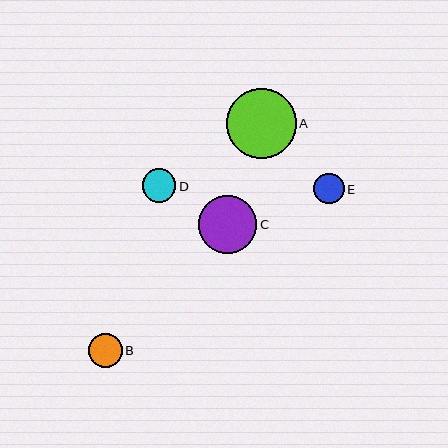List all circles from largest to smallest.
From largest to smallest: A, C, B, D, E.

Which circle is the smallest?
Circle E is the smallest with a size of approximately 31 pixels.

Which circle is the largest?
Circle A is the largest with a size of approximately 70 pixels.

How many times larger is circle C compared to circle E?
Circle C is approximately 1.9 times the size of circle E.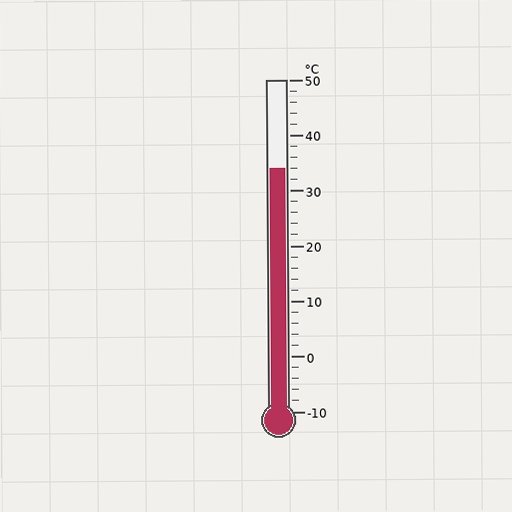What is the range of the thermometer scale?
The thermometer scale ranges from -10°C to 50°C.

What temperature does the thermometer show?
The thermometer shows approximately 34°C.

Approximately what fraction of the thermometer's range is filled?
The thermometer is filled to approximately 75% of its range.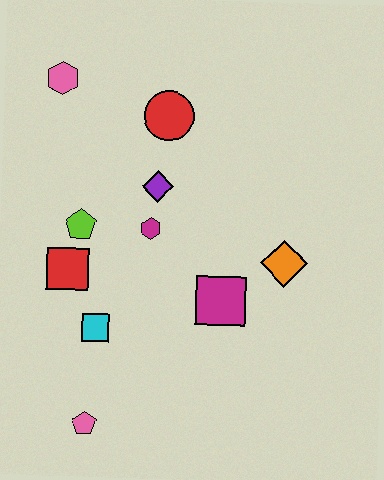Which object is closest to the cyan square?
The red square is closest to the cyan square.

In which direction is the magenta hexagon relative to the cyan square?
The magenta hexagon is above the cyan square.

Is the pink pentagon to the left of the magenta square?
Yes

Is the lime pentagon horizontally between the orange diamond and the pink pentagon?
No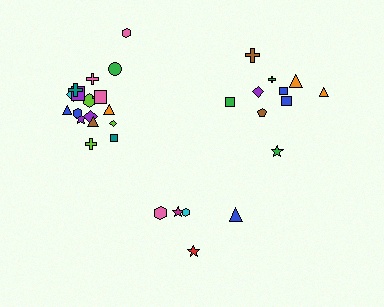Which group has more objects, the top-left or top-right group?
The top-left group.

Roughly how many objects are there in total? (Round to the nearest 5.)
Roughly 35 objects in total.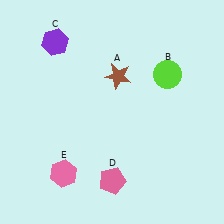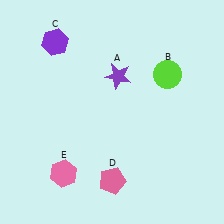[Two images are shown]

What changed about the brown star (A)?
In Image 1, A is brown. In Image 2, it changed to purple.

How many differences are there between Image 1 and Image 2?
There is 1 difference between the two images.